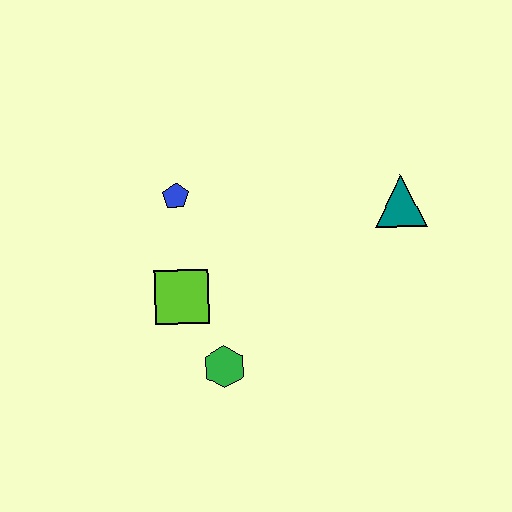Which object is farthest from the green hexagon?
The teal triangle is farthest from the green hexagon.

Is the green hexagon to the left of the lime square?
No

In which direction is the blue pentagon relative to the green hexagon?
The blue pentagon is above the green hexagon.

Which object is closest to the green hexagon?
The lime square is closest to the green hexagon.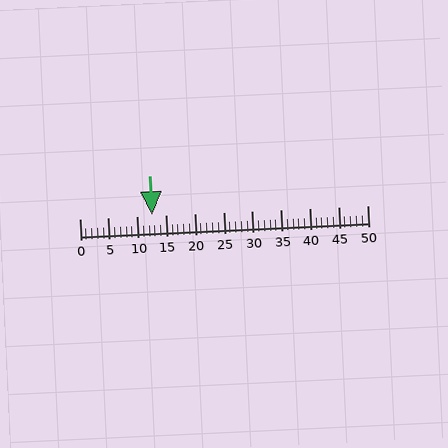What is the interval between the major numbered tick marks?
The major tick marks are spaced 5 units apart.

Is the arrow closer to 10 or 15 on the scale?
The arrow is closer to 15.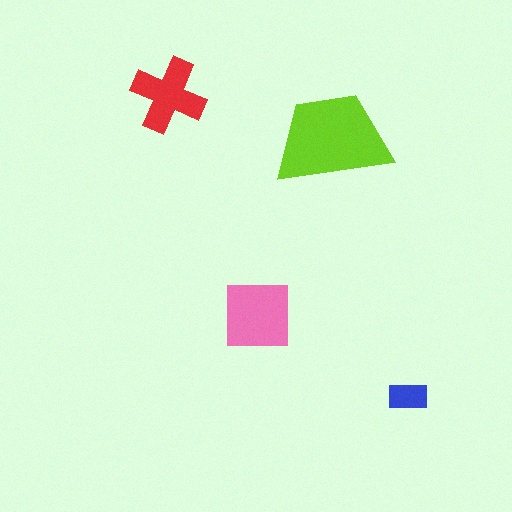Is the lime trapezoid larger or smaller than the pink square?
Larger.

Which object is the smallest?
The blue rectangle.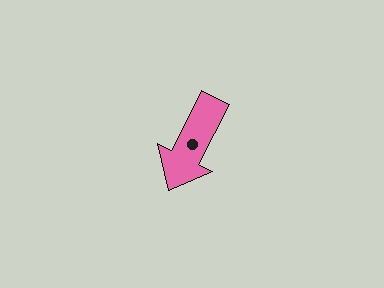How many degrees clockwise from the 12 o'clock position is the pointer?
Approximately 207 degrees.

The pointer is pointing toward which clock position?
Roughly 7 o'clock.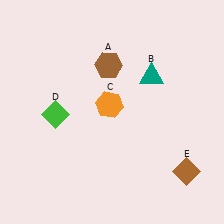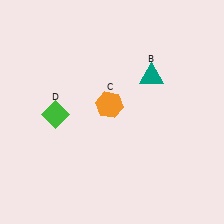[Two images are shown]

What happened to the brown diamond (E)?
The brown diamond (E) was removed in Image 2. It was in the bottom-right area of Image 1.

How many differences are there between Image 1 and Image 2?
There are 2 differences between the two images.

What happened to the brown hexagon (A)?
The brown hexagon (A) was removed in Image 2. It was in the top-left area of Image 1.